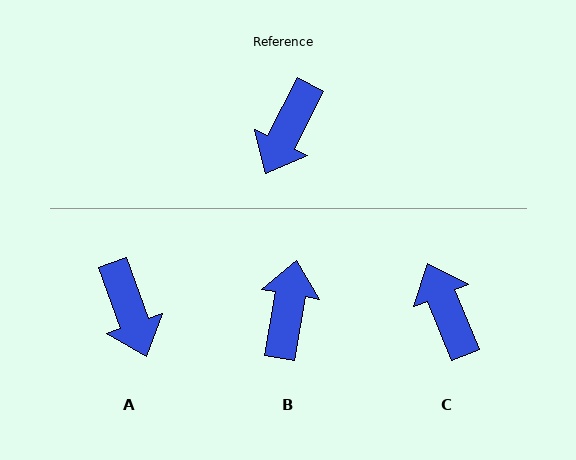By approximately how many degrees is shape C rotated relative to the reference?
Approximately 131 degrees clockwise.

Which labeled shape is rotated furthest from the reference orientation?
B, about 163 degrees away.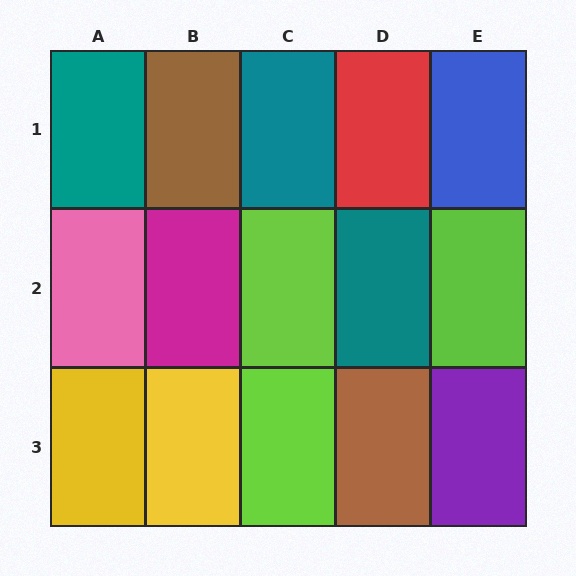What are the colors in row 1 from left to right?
Teal, brown, teal, red, blue.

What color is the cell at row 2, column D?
Teal.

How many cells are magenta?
1 cell is magenta.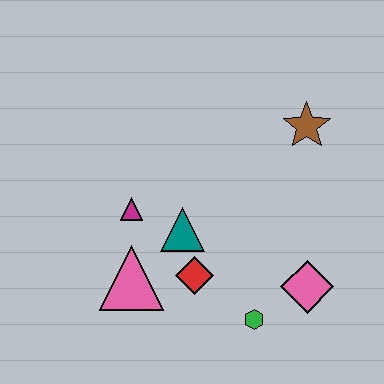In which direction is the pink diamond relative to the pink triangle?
The pink diamond is to the right of the pink triangle.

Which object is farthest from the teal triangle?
The brown star is farthest from the teal triangle.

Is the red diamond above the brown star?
No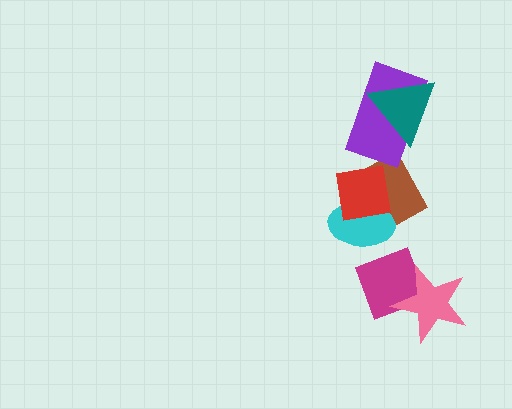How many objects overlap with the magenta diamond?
1 object overlaps with the magenta diamond.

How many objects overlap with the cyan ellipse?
2 objects overlap with the cyan ellipse.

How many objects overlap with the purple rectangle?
1 object overlaps with the purple rectangle.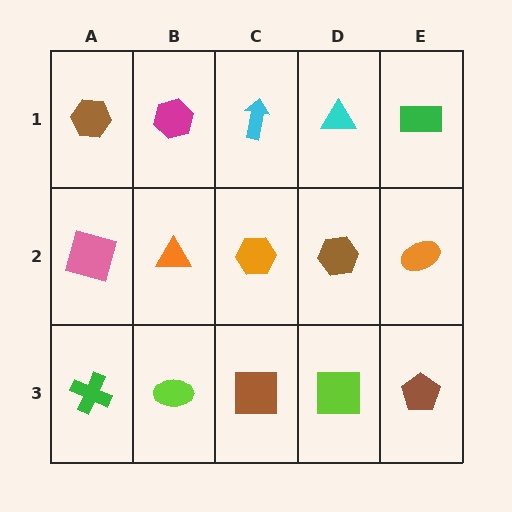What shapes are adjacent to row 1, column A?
A pink square (row 2, column A), a magenta hexagon (row 1, column B).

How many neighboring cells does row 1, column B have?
3.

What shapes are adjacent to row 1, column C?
An orange hexagon (row 2, column C), a magenta hexagon (row 1, column B), a cyan triangle (row 1, column D).